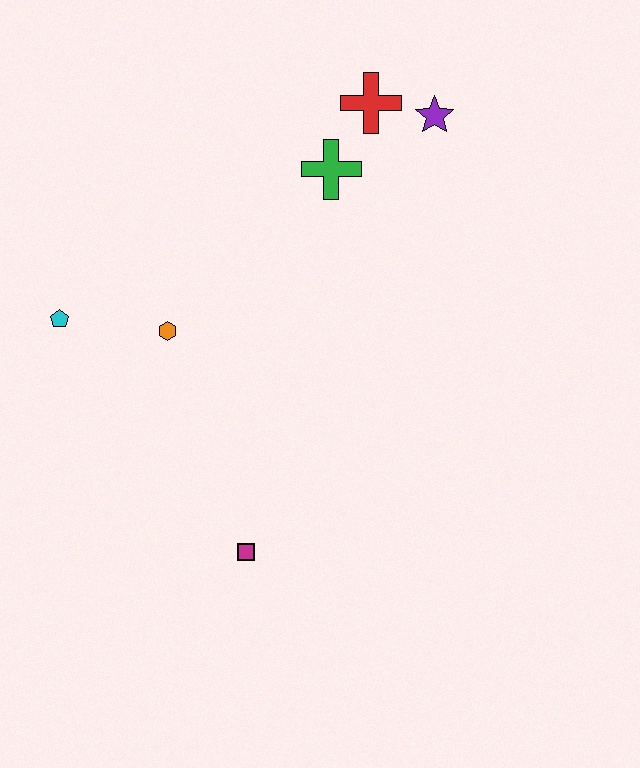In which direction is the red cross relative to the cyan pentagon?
The red cross is to the right of the cyan pentagon.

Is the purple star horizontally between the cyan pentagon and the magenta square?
No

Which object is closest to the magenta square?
The orange hexagon is closest to the magenta square.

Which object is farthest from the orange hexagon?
The purple star is farthest from the orange hexagon.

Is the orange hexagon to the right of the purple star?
No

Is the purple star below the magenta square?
No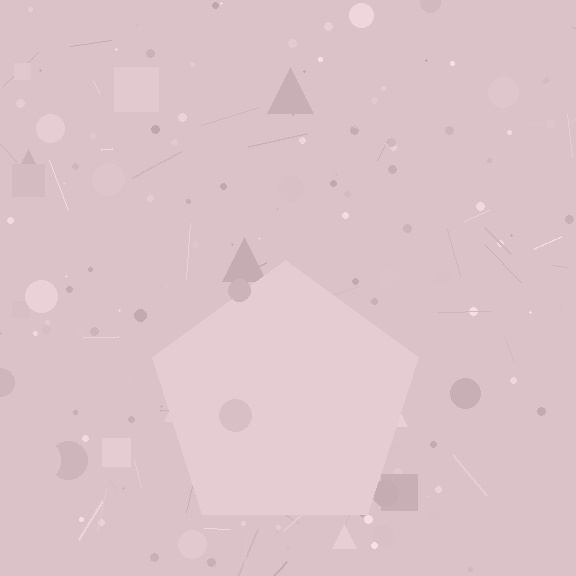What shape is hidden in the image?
A pentagon is hidden in the image.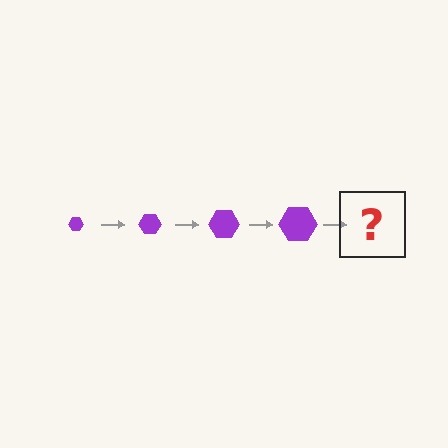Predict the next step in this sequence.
The next step is a purple hexagon, larger than the previous one.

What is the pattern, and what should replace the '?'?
The pattern is that the hexagon gets progressively larger each step. The '?' should be a purple hexagon, larger than the previous one.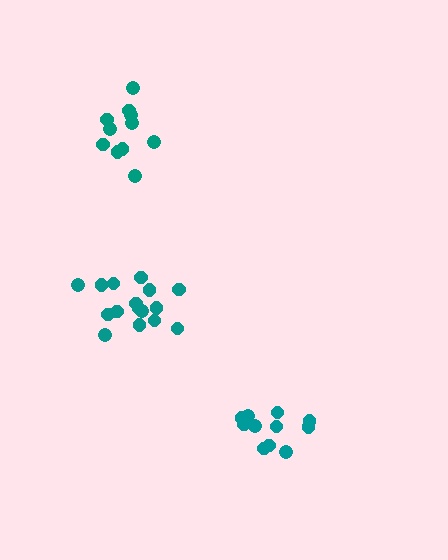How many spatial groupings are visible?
There are 3 spatial groupings.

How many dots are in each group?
Group 1: 11 dots, Group 2: 11 dots, Group 3: 16 dots (38 total).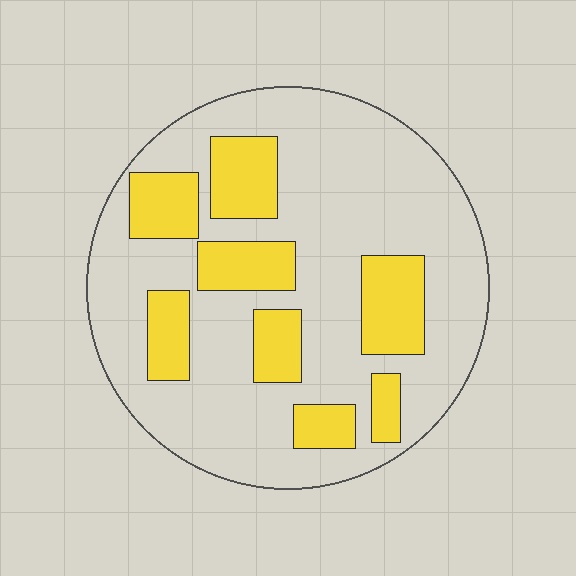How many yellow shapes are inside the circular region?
8.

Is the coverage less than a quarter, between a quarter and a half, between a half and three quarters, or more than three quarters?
Between a quarter and a half.